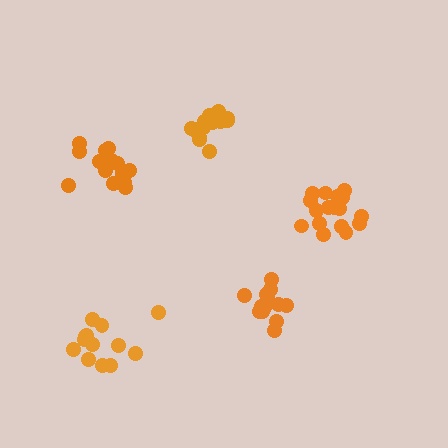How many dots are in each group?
Group 1: 14 dots, Group 2: 14 dots, Group 3: 13 dots, Group 4: 17 dots, Group 5: 13 dots (71 total).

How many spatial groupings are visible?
There are 5 spatial groupings.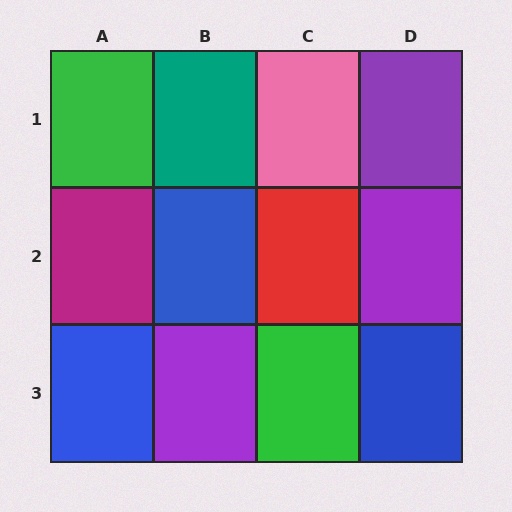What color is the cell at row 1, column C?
Pink.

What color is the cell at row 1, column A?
Green.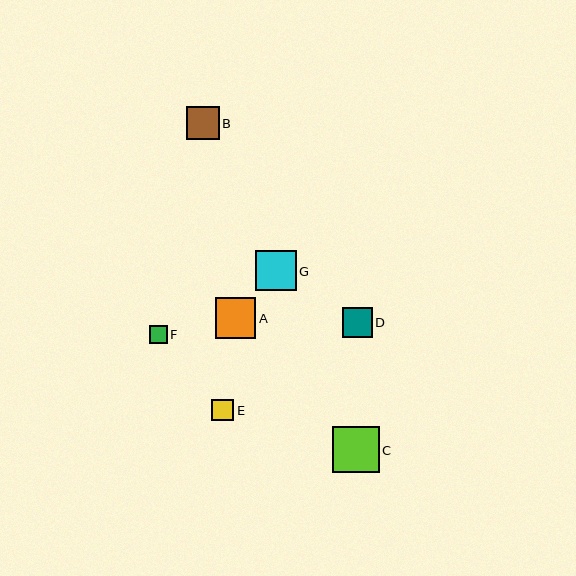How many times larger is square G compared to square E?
Square G is approximately 1.9 times the size of square E.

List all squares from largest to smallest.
From largest to smallest: C, G, A, B, D, E, F.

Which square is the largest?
Square C is the largest with a size of approximately 47 pixels.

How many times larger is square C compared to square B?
Square C is approximately 1.4 times the size of square B.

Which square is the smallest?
Square F is the smallest with a size of approximately 18 pixels.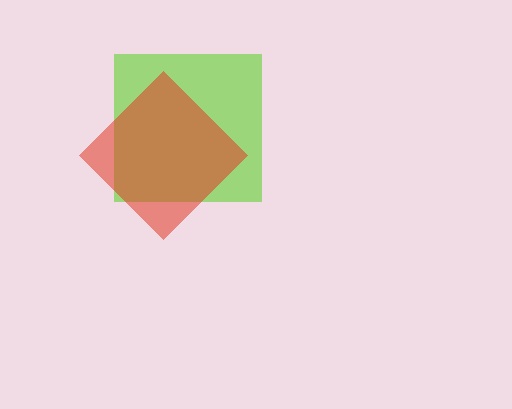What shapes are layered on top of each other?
The layered shapes are: a lime square, a red diamond.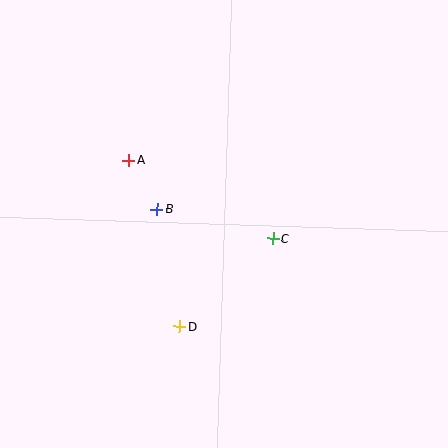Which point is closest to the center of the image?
Point C at (273, 239) is closest to the center.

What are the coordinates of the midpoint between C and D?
The midpoint between C and D is at (226, 282).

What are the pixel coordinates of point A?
Point A is at (129, 160).